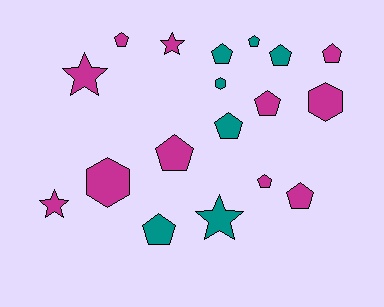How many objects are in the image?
There are 18 objects.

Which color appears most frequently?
Magenta, with 11 objects.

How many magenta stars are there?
There are 3 magenta stars.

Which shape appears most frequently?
Pentagon, with 11 objects.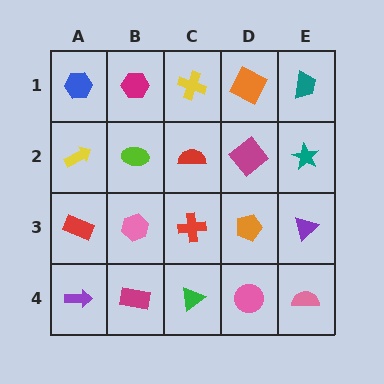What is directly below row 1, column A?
A yellow arrow.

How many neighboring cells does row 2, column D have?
4.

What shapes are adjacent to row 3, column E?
A teal star (row 2, column E), a pink semicircle (row 4, column E), an orange pentagon (row 3, column D).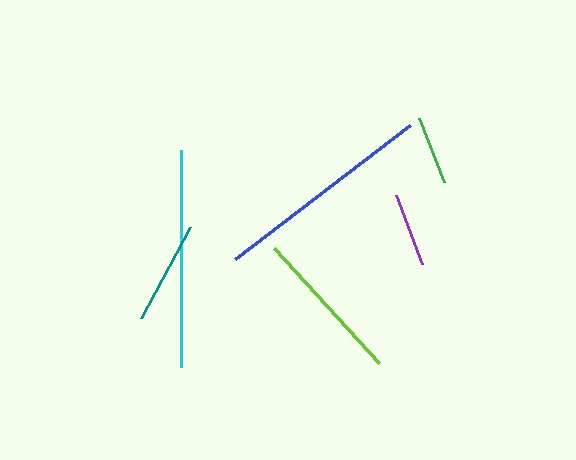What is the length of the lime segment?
The lime segment is approximately 156 pixels long.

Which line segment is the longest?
The blue line is the longest at approximately 220 pixels.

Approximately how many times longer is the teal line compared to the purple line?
The teal line is approximately 1.4 times the length of the purple line.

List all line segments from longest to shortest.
From longest to shortest: blue, cyan, lime, teal, purple, green.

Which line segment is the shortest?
The green line is the shortest at approximately 69 pixels.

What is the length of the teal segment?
The teal segment is approximately 103 pixels long.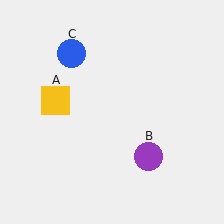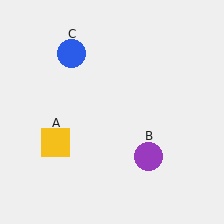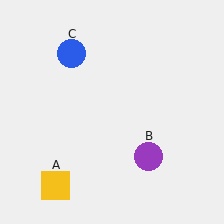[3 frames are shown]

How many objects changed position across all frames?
1 object changed position: yellow square (object A).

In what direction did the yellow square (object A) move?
The yellow square (object A) moved down.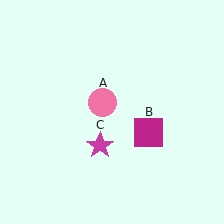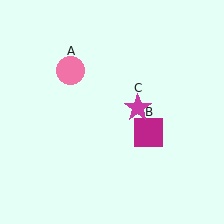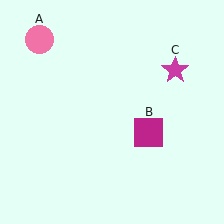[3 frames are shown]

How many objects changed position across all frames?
2 objects changed position: pink circle (object A), magenta star (object C).